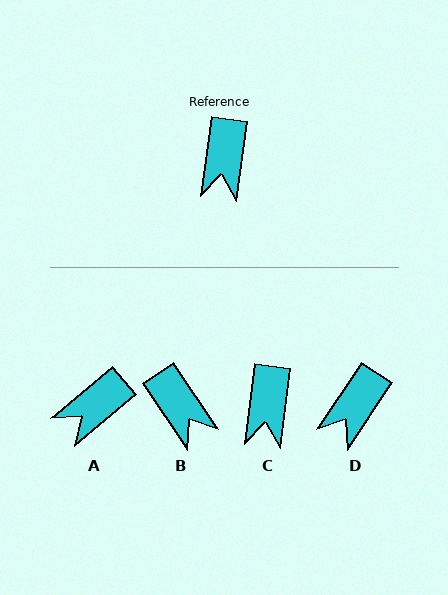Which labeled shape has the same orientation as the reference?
C.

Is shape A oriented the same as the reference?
No, it is off by about 43 degrees.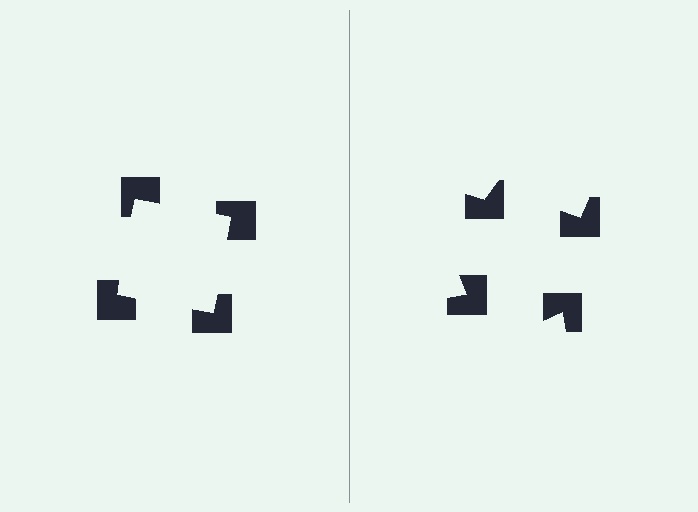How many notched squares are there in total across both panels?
8 — 4 on each side.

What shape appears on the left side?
An illusory square.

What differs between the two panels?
The notched squares are positioned identically on both sides; only the wedge orientations differ. On the left they align to a square; on the right they are misaligned.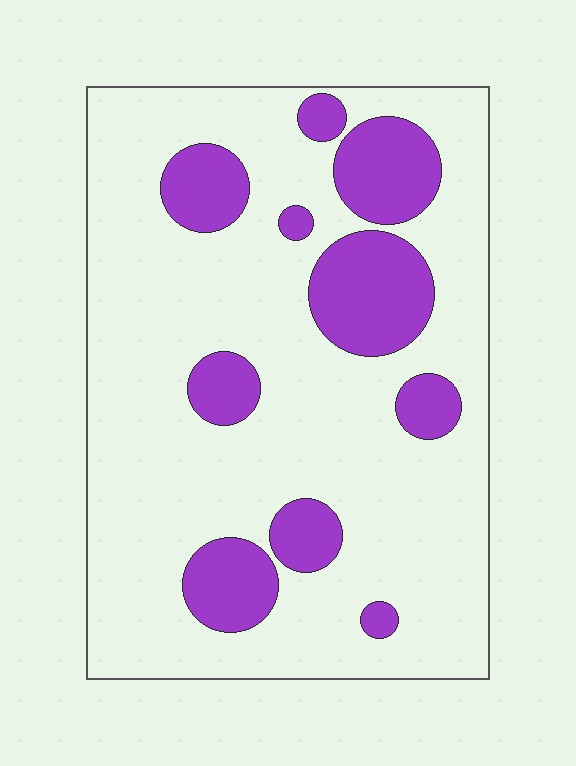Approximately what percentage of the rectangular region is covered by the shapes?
Approximately 20%.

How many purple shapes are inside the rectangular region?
10.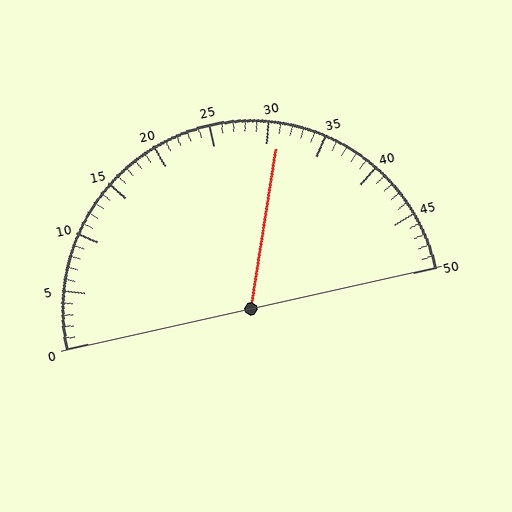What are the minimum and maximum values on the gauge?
The gauge ranges from 0 to 50.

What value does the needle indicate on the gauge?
The needle indicates approximately 31.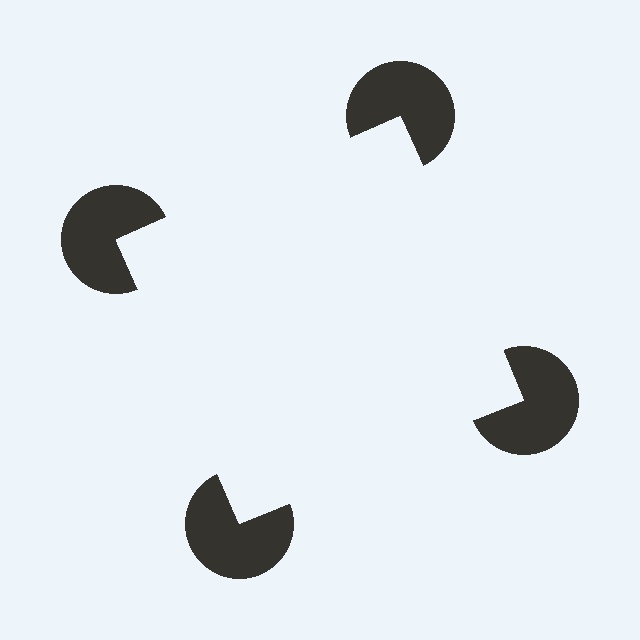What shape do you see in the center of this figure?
An illusory square — its edges are inferred from the aligned wedge cuts in the pac-man discs, not physically drawn.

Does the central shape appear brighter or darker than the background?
It typically appears slightly brighter than the background, even though no actual brightness change is drawn.